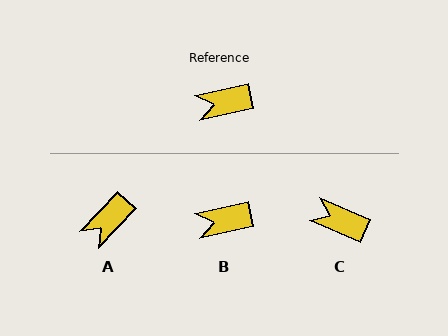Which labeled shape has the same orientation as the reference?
B.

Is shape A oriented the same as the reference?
No, it is off by about 35 degrees.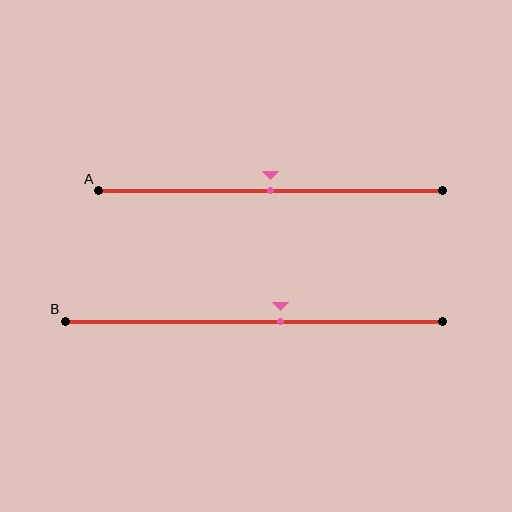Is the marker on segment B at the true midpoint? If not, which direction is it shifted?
No, the marker on segment B is shifted to the right by about 7% of the segment length.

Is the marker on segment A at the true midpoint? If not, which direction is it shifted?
Yes, the marker on segment A is at the true midpoint.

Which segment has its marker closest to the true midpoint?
Segment A has its marker closest to the true midpoint.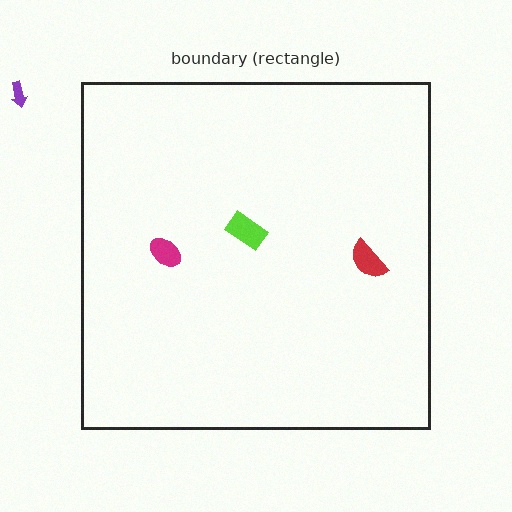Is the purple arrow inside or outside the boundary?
Outside.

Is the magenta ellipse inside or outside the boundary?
Inside.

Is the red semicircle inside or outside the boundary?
Inside.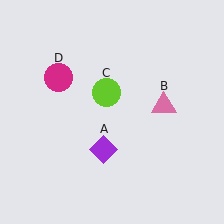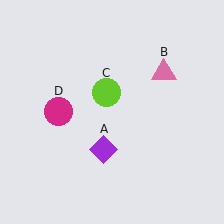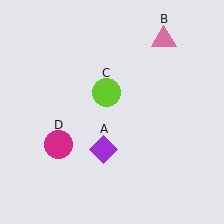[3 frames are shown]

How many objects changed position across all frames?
2 objects changed position: pink triangle (object B), magenta circle (object D).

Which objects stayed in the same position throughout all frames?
Purple diamond (object A) and lime circle (object C) remained stationary.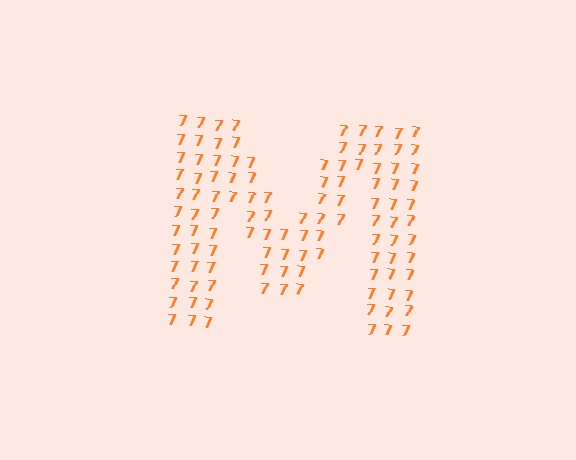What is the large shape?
The large shape is the letter M.